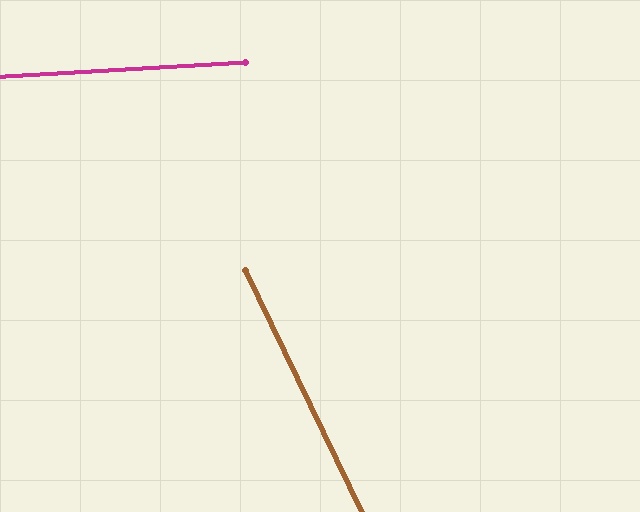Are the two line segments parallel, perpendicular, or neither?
Neither parallel nor perpendicular — they differ by about 68°.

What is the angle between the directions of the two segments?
Approximately 68 degrees.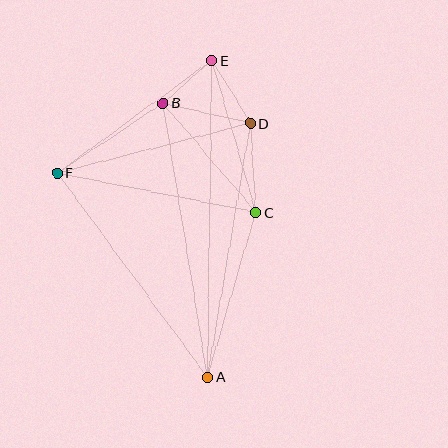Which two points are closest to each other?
Points B and E are closest to each other.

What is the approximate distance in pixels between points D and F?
The distance between D and F is approximately 199 pixels.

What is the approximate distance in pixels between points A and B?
The distance between A and B is approximately 278 pixels.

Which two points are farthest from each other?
Points A and E are farthest from each other.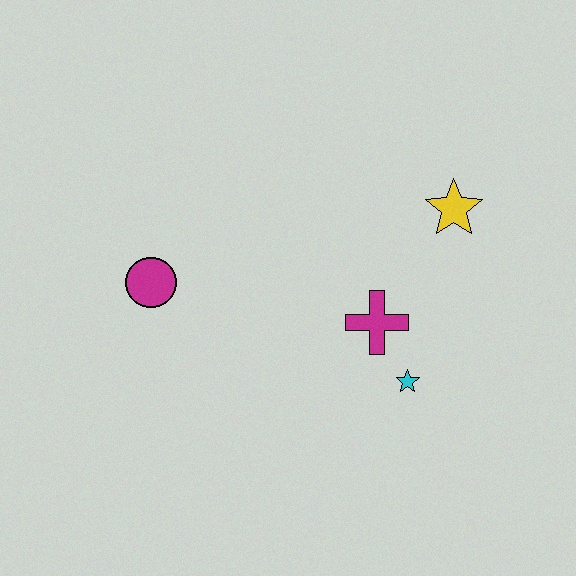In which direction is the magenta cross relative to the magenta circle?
The magenta cross is to the right of the magenta circle.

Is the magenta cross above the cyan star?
Yes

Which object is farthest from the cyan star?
The magenta circle is farthest from the cyan star.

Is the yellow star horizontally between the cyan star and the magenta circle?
No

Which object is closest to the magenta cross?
The cyan star is closest to the magenta cross.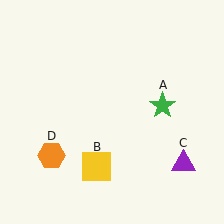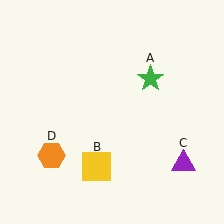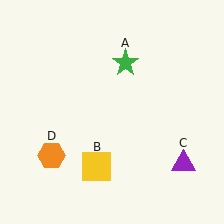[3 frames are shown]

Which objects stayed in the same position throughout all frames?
Yellow square (object B) and purple triangle (object C) and orange hexagon (object D) remained stationary.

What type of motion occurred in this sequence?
The green star (object A) rotated counterclockwise around the center of the scene.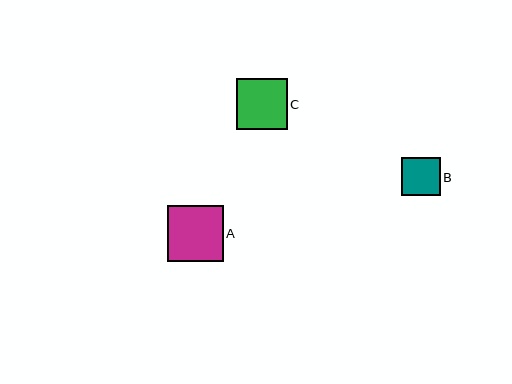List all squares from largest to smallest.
From largest to smallest: A, C, B.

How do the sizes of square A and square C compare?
Square A and square C are approximately the same size.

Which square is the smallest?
Square B is the smallest with a size of approximately 39 pixels.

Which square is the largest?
Square A is the largest with a size of approximately 56 pixels.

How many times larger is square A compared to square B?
Square A is approximately 1.4 times the size of square B.